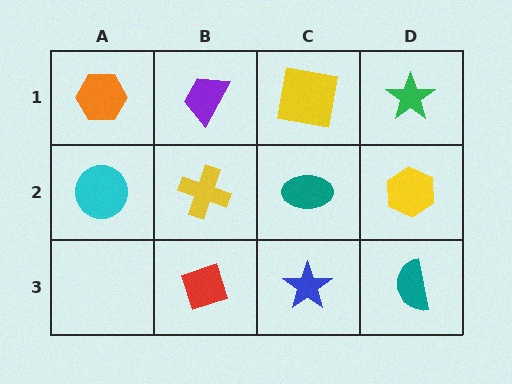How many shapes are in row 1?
4 shapes.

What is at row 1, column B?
A purple trapezoid.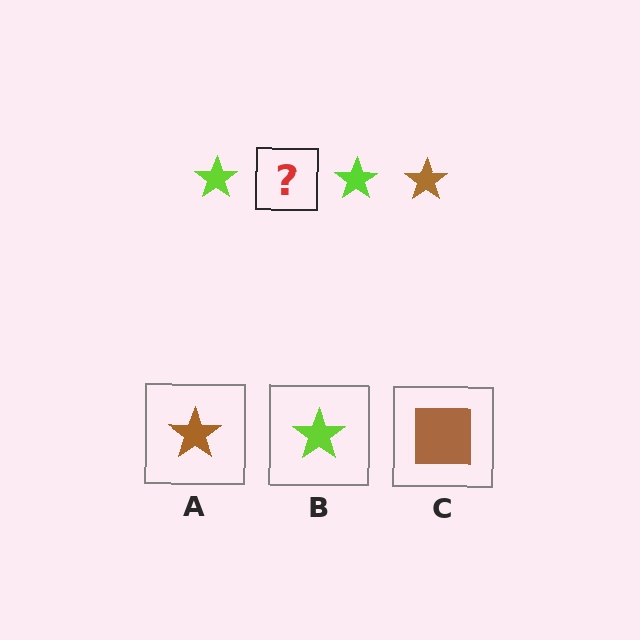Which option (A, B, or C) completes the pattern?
A.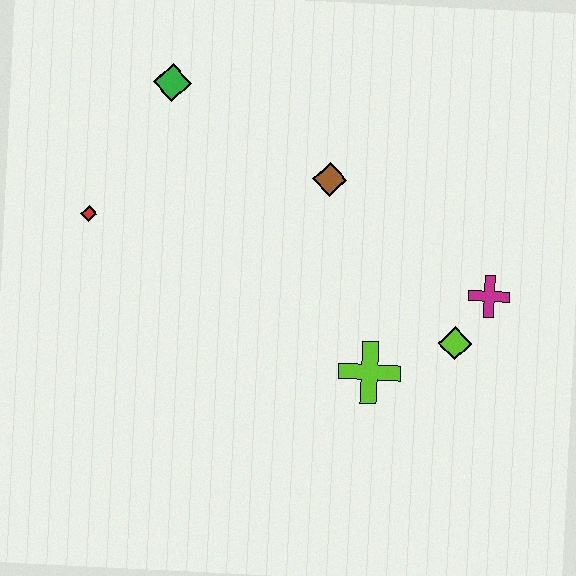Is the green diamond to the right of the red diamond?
Yes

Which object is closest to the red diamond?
The green diamond is closest to the red diamond.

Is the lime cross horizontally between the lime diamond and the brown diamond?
Yes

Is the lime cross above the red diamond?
No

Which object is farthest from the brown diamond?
The red diamond is farthest from the brown diamond.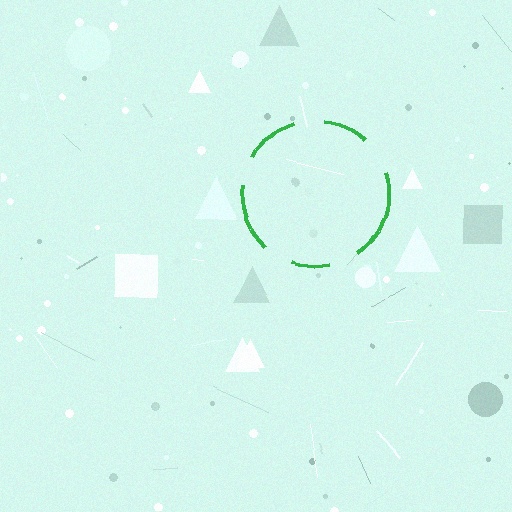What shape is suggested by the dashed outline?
The dashed outline suggests a circle.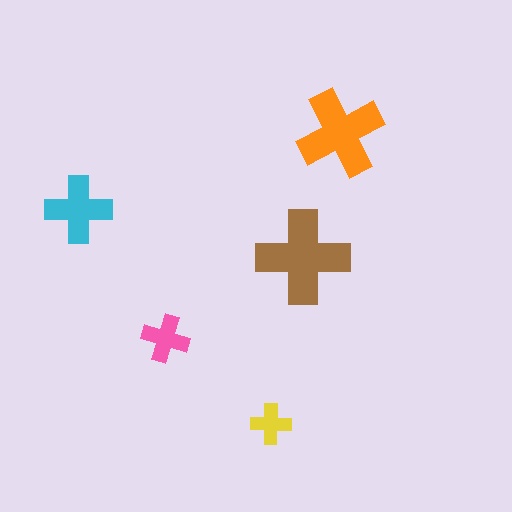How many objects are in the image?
There are 5 objects in the image.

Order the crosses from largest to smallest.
the brown one, the orange one, the cyan one, the pink one, the yellow one.